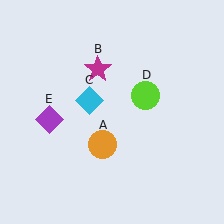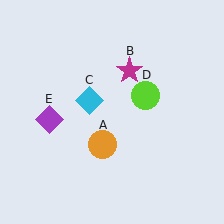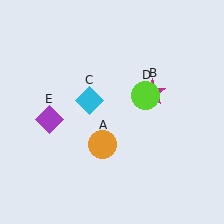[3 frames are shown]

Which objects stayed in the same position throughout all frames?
Orange circle (object A) and cyan diamond (object C) and lime circle (object D) and purple diamond (object E) remained stationary.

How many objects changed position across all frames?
1 object changed position: magenta star (object B).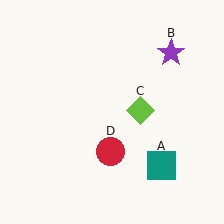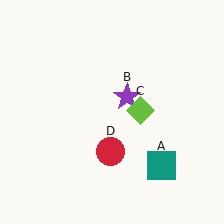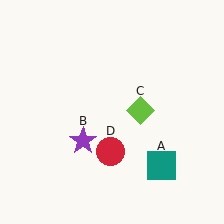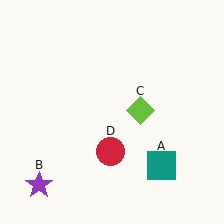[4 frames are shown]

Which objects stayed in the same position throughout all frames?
Teal square (object A) and lime diamond (object C) and red circle (object D) remained stationary.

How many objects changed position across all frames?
1 object changed position: purple star (object B).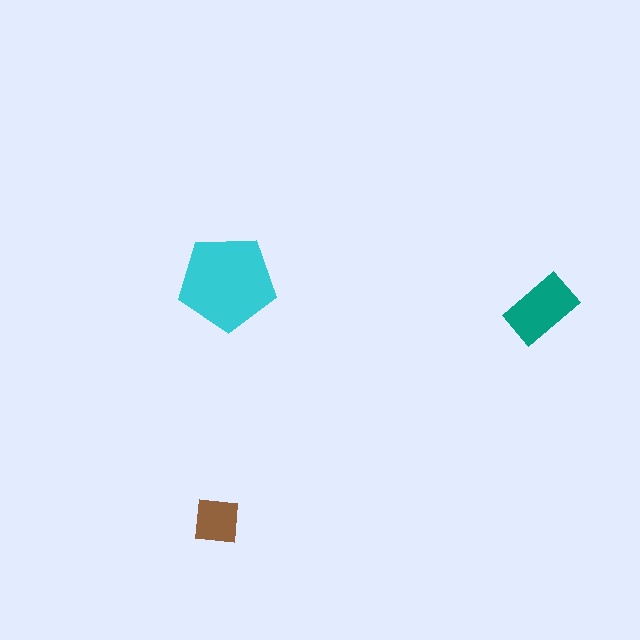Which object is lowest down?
The brown square is bottommost.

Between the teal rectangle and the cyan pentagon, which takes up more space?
The cyan pentagon.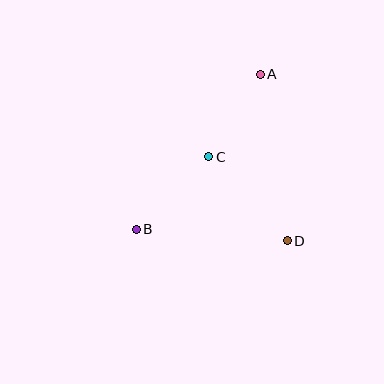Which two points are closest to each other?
Points A and C are closest to each other.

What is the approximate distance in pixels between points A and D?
The distance between A and D is approximately 169 pixels.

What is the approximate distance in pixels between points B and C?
The distance between B and C is approximately 103 pixels.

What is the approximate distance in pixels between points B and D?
The distance between B and D is approximately 151 pixels.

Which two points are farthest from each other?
Points A and B are farthest from each other.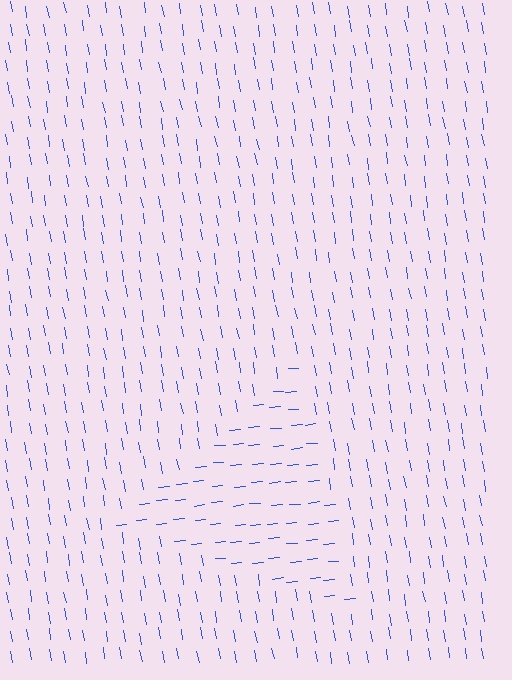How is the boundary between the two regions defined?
The boundary is defined purely by a change in line orientation (approximately 86 degrees difference). All lines are the same color and thickness.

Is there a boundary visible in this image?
Yes, there is a texture boundary formed by a change in line orientation.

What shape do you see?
I see a triangle.